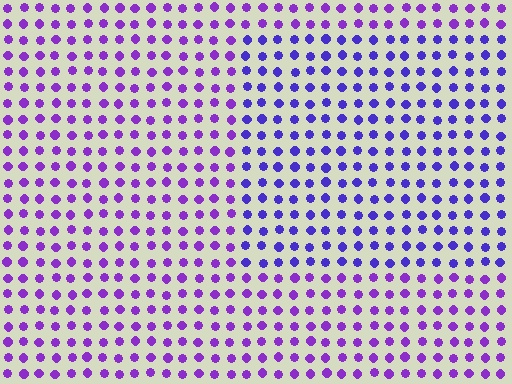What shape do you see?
I see a rectangle.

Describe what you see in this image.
The image is filled with small purple elements in a uniform arrangement. A rectangle-shaped region is visible where the elements are tinted to a slightly different hue, forming a subtle color boundary.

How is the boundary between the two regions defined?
The boundary is defined purely by a slight shift in hue (about 27 degrees). Spacing, size, and orientation are identical on both sides.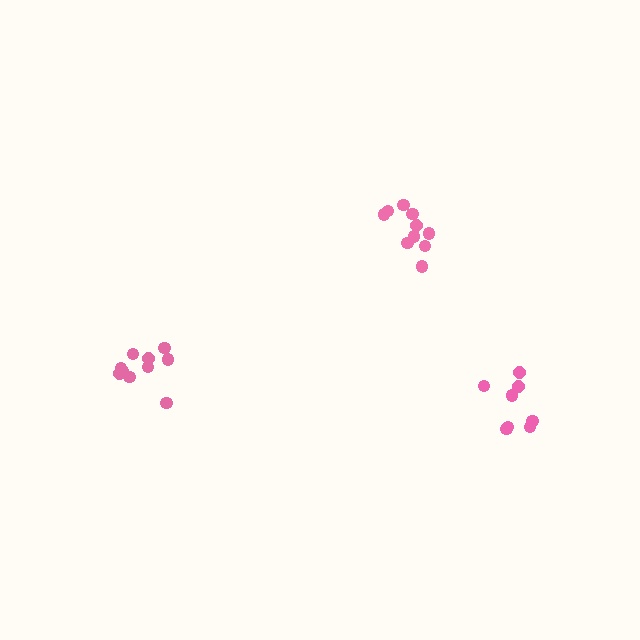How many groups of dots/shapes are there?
There are 3 groups.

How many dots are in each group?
Group 1: 10 dots, Group 2: 8 dots, Group 3: 10 dots (28 total).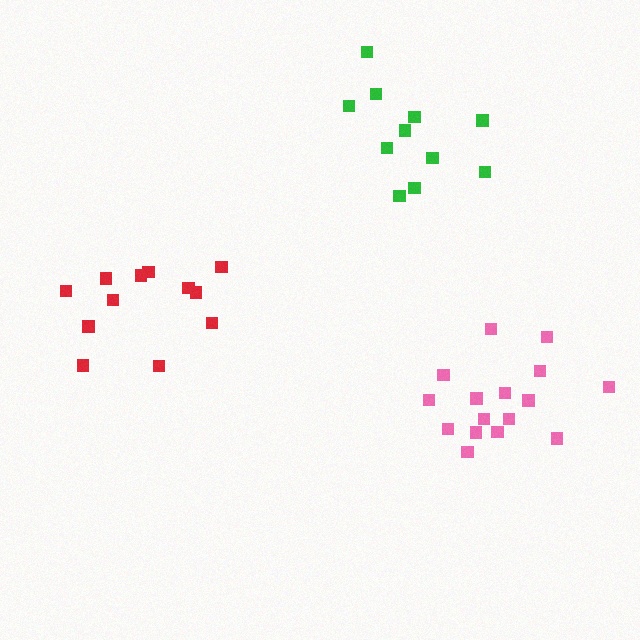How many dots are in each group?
Group 1: 11 dots, Group 2: 16 dots, Group 3: 12 dots (39 total).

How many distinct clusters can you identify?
There are 3 distinct clusters.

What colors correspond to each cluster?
The clusters are colored: green, pink, red.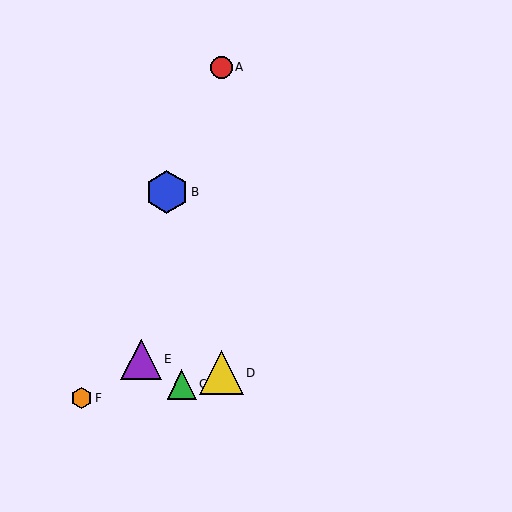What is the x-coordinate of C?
Object C is at x≈182.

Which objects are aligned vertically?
Objects A, D are aligned vertically.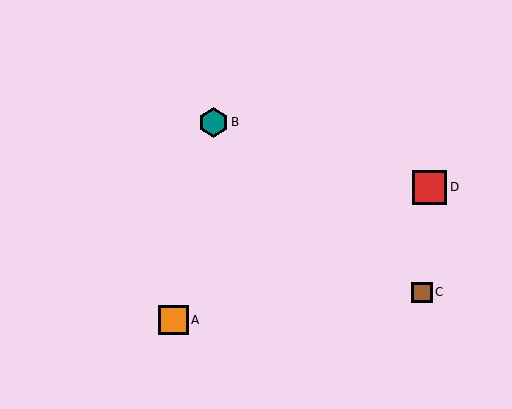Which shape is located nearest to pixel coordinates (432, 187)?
The red square (labeled D) at (430, 187) is nearest to that location.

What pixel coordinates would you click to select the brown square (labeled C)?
Click at (422, 292) to select the brown square C.